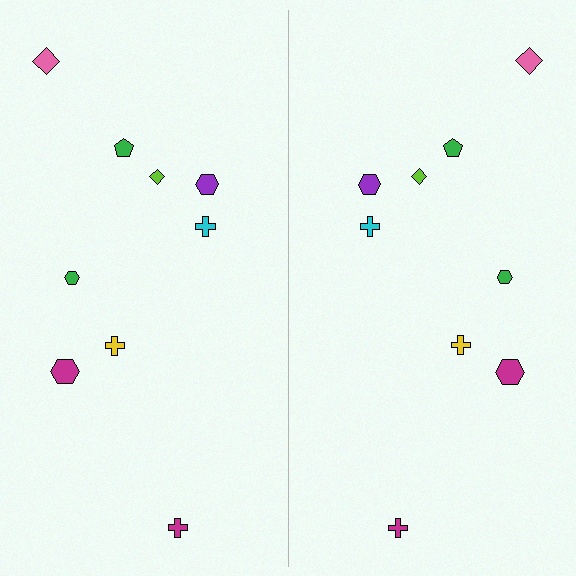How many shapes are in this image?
There are 18 shapes in this image.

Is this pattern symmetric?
Yes, this pattern has bilateral (reflection) symmetry.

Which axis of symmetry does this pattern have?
The pattern has a vertical axis of symmetry running through the center of the image.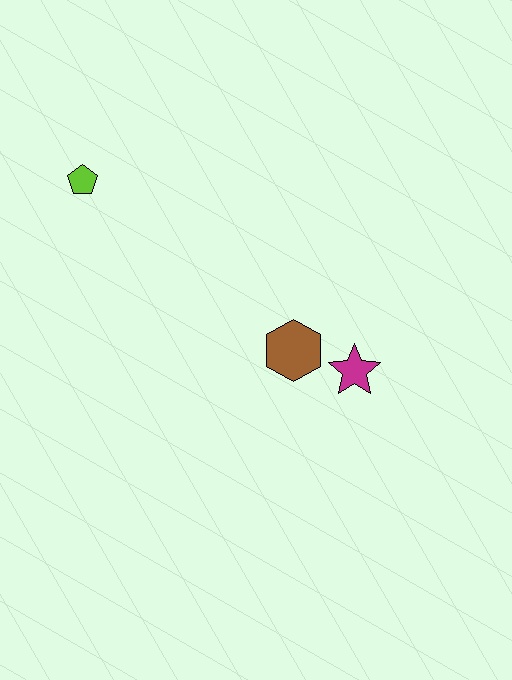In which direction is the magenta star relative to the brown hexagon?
The magenta star is to the right of the brown hexagon.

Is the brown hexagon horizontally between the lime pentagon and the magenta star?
Yes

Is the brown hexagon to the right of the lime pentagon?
Yes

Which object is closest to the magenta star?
The brown hexagon is closest to the magenta star.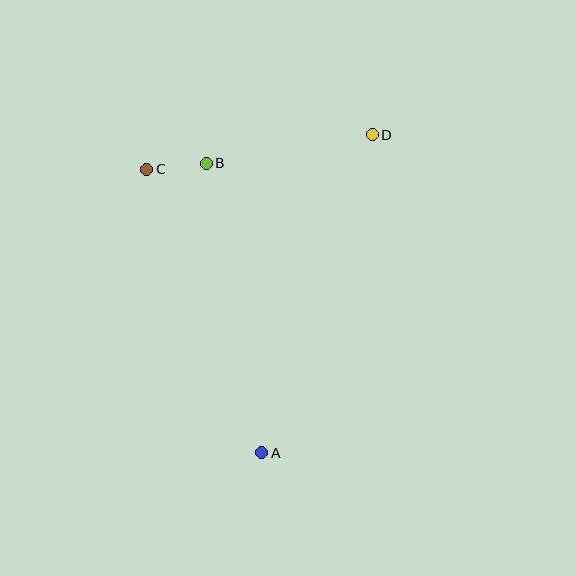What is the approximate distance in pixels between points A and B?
The distance between A and B is approximately 295 pixels.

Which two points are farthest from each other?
Points A and D are farthest from each other.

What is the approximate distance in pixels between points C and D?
The distance between C and D is approximately 228 pixels.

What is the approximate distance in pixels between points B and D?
The distance between B and D is approximately 168 pixels.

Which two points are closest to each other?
Points B and C are closest to each other.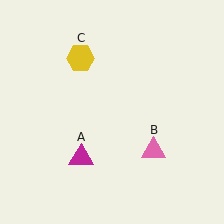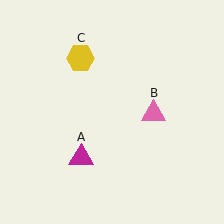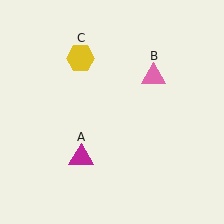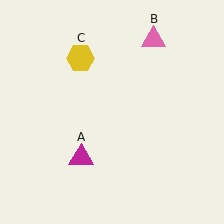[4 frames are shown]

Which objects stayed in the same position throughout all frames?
Magenta triangle (object A) and yellow hexagon (object C) remained stationary.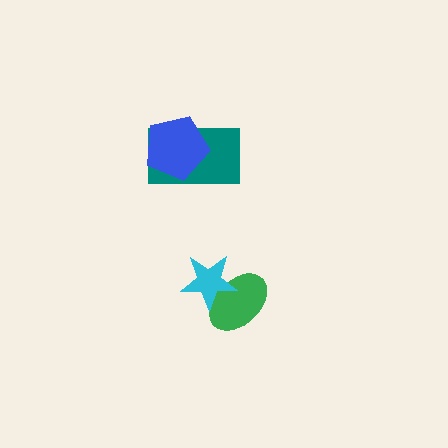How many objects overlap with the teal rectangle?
1 object overlaps with the teal rectangle.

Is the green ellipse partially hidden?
Yes, it is partially covered by another shape.